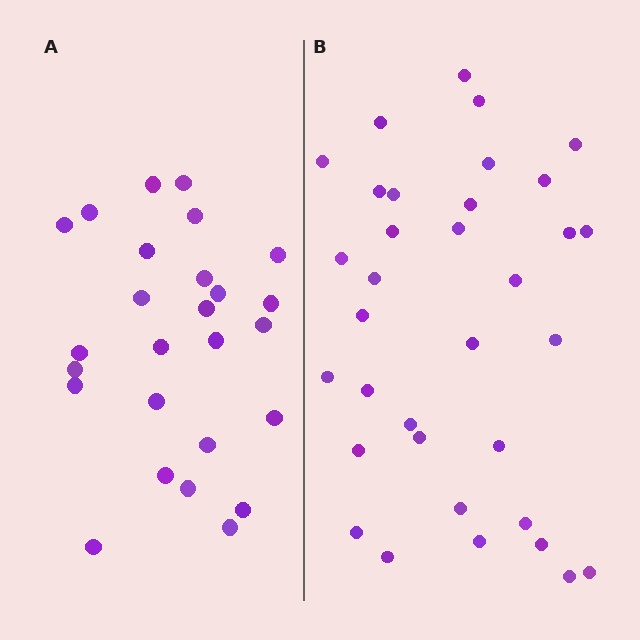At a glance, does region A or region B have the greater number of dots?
Region B (the right region) has more dots.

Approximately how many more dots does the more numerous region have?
Region B has roughly 8 or so more dots than region A.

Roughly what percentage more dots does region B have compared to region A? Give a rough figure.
About 30% more.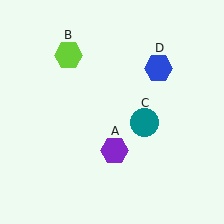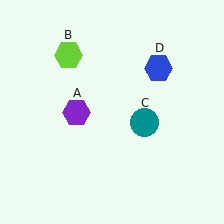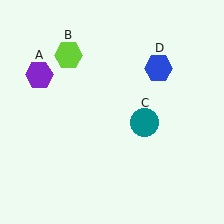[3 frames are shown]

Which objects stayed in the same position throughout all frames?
Lime hexagon (object B) and teal circle (object C) and blue hexagon (object D) remained stationary.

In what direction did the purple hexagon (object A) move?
The purple hexagon (object A) moved up and to the left.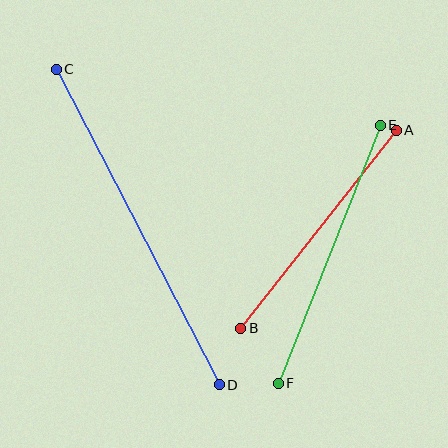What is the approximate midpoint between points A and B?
The midpoint is at approximately (319, 229) pixels.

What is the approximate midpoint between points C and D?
The midpoint is at approximately (138, 227) pixels.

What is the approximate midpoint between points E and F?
The midpoint is at approximately (329, 254) pixels.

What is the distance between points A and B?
The distance is approximately 252 pixels.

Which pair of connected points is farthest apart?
Points C and D are farthest apart.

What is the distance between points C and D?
The distance is approximately 355 pixels.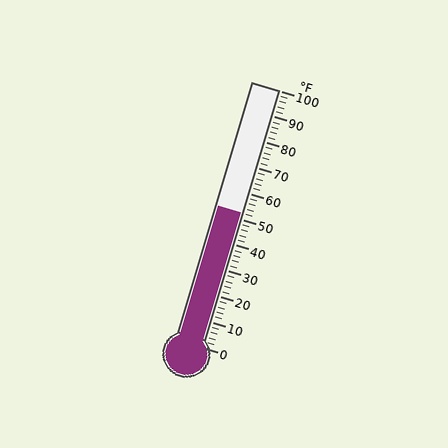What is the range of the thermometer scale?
The thermometer scale ranges from 0°F to 100°F.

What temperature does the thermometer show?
The thermometer shows approximately 52°F.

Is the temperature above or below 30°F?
The temperature is above 30°F.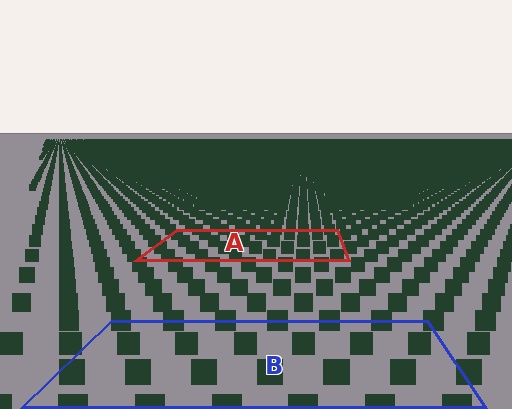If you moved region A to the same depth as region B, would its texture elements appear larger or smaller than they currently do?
They would appear larger. At a closer depth, the same texture elements are projected at a bigger on-screen size.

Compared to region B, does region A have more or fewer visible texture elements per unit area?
Region A has more texture elements per unit area — they are packed more densely because it is farther away.